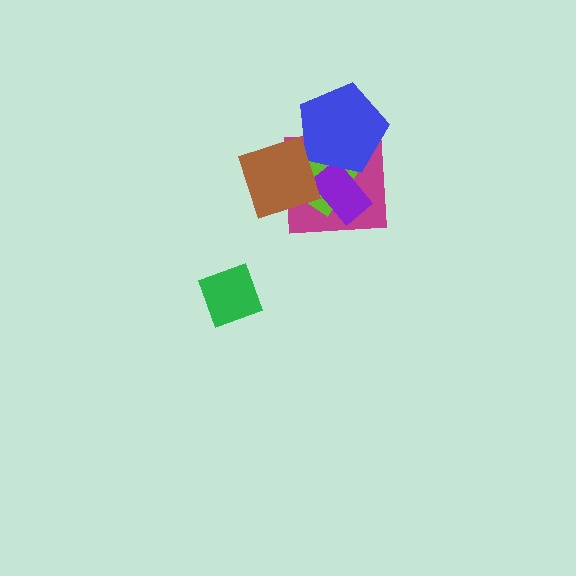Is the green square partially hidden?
No, no other shape covers it.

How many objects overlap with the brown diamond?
4 objects overlap with the brown diamond.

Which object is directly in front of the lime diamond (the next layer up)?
The purple rectangle is directly in front of the lime diamond.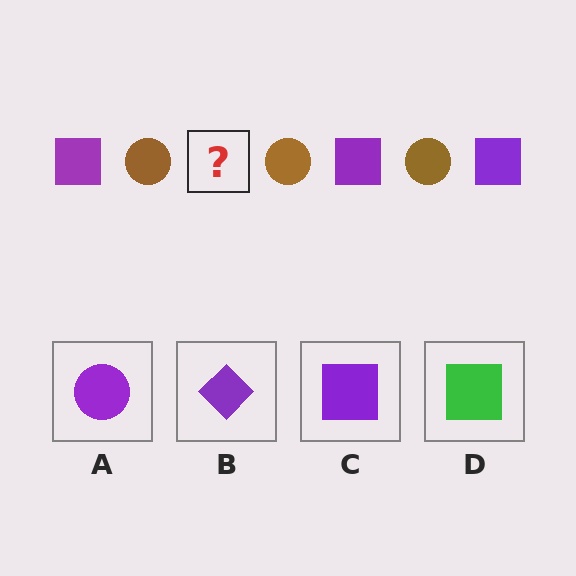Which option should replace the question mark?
Option C.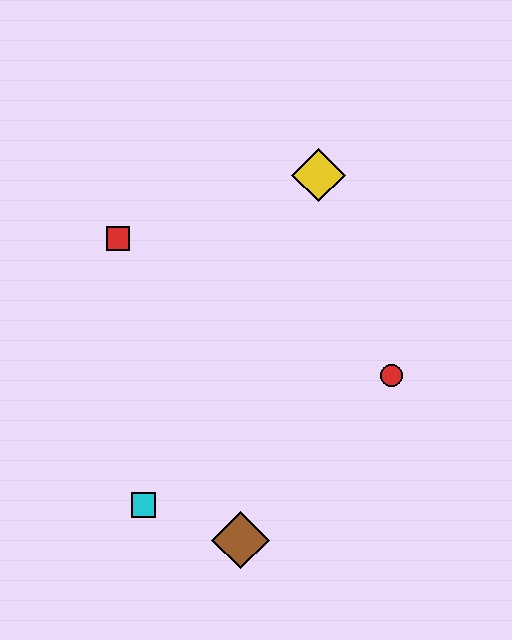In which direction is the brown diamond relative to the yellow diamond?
The brown diamond is below the yellow diamond.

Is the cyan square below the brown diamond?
No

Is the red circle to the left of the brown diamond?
No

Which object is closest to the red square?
The yellow diamond is closest to the red square.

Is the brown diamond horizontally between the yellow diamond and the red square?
Yes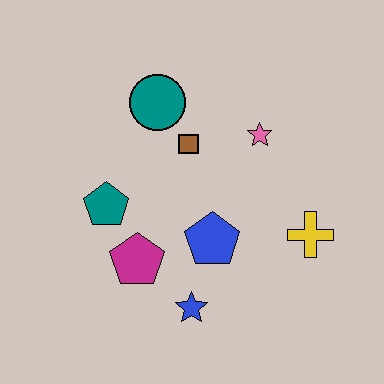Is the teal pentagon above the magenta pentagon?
Yes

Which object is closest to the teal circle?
The brown square is closest to the teal circle.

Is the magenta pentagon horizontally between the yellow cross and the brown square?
No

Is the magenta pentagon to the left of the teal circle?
Yes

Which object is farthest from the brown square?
The blue star is farthest from the brown square.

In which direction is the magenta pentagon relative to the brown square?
The magenta pentagon is below the brown square.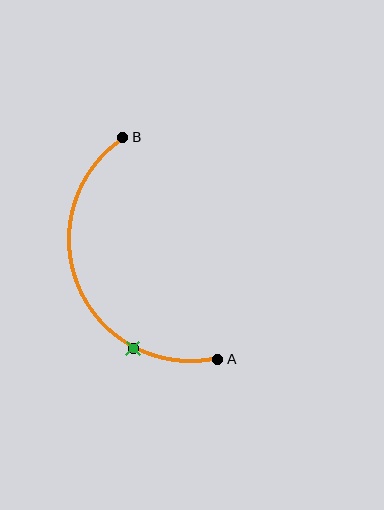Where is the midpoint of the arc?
The arc midpoint is the point on the curve farthest from the straight line joining A and B. It sits to the left of that line.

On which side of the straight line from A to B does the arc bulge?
The arc bulges to the left of the straight line connecting A and B.